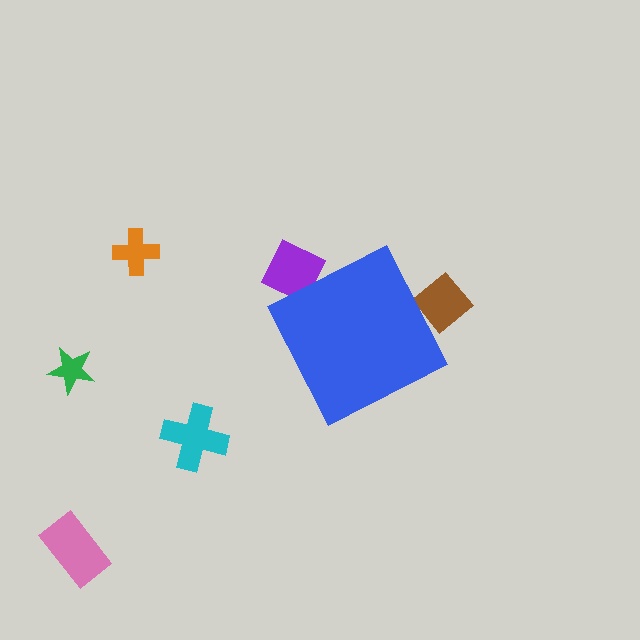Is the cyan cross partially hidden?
No, the cyan cross is fully visible.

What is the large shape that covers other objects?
A blue diamond.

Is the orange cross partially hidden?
No, the orange cross is fully visible.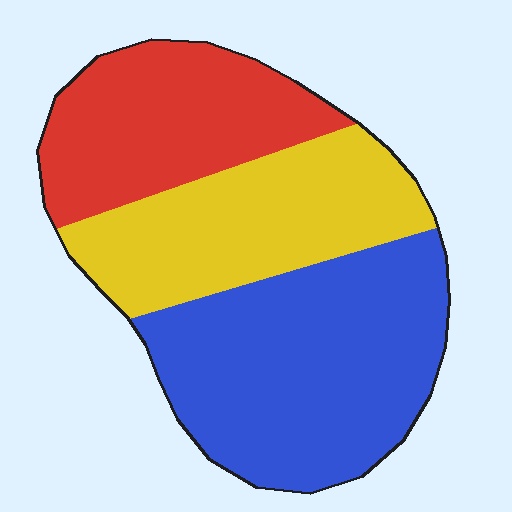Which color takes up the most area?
Blue, at roughly 45%.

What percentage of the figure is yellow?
Yellow covers about 30% of the figure.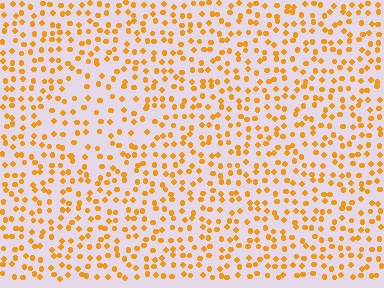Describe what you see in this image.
The image contains small orange elements arranged at two different densities. A diamond-shaped region is visible where the elements are less densely packed than the surrounding area.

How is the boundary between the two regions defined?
The boundary is defined by a change in element density (approximately 1.5x ratio). All elements are the same color, size, and shape.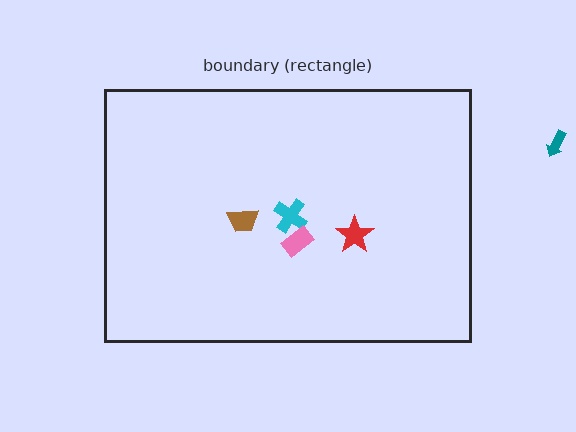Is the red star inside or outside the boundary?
Inside.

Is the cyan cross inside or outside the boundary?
Inside.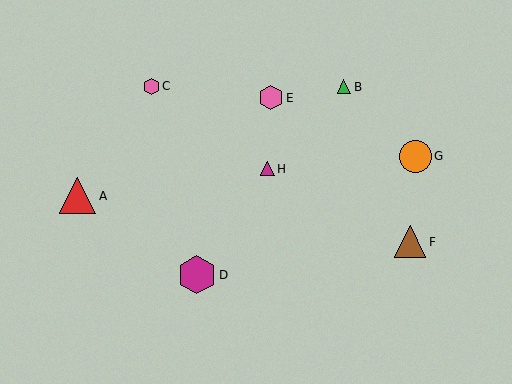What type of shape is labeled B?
Shape B is a green triangle.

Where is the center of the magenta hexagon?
The center of the magenta hexagon is at (197, 275).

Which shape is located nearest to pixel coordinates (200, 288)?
The magenta hexagon (labeled D) at (197, 275) is nearest to that location.